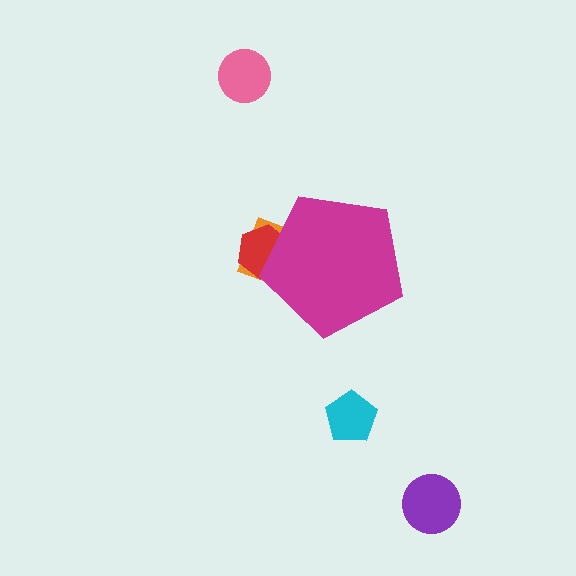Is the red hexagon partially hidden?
Yes, the red hexagon is partially hidden behind the magenta pentagon.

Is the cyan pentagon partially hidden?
No, the cyan pentagon is fully visible.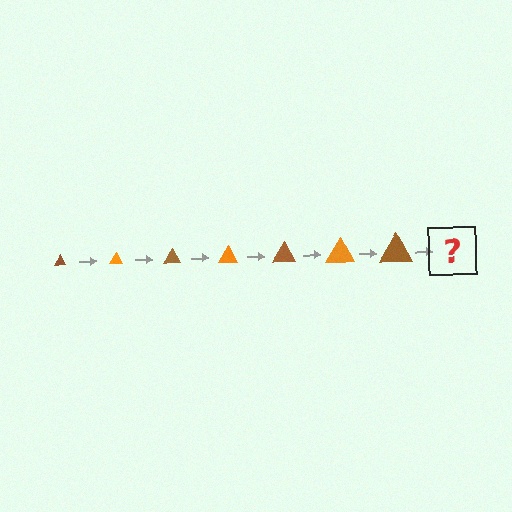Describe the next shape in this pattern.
It should be an orange triangle, larger than the previous one.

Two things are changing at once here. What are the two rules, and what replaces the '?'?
The two rules are that the triangle grows larger each step and the color cycles through brown and orange. The '?' should be an orange triangle, larger than the previous one.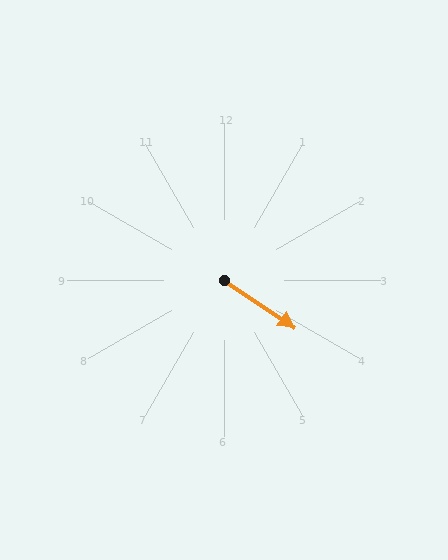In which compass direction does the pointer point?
Southeast.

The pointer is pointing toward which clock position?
Roughly 4 o'clock.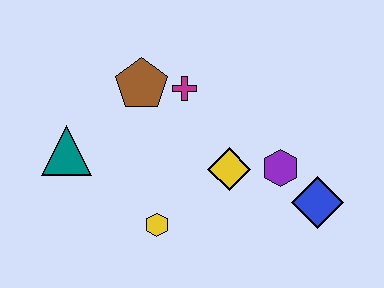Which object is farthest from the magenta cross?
The blue diamond is farthest from the magenta cross.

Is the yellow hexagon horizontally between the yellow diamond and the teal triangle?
Yes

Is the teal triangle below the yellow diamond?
No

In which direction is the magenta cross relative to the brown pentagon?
The magenta cross is to the right of the brown pentagon.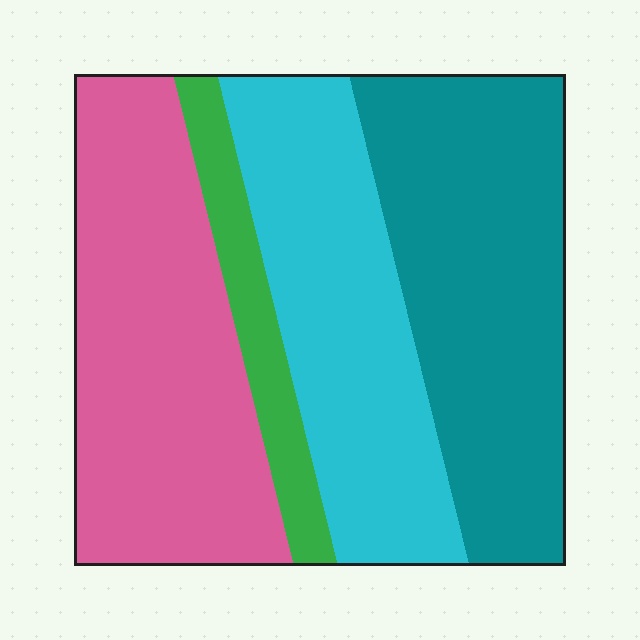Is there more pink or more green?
Pink.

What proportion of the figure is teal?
Teal takes up between a sixth and a third of the figure.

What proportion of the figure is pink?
Pink takes up between a sixth and a third of the figure.